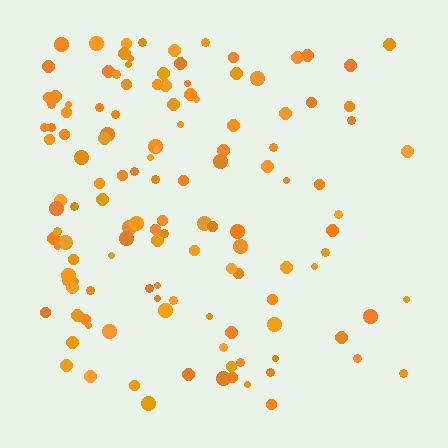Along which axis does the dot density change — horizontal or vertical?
Horizontal.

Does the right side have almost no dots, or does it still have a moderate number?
Still a moderate number, just noticeably fewer than the left.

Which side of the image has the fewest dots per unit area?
The right.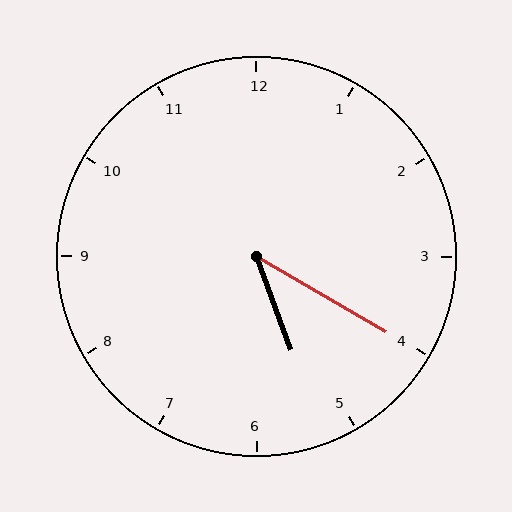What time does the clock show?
5:20.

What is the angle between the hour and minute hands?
Approximately 40 degrees.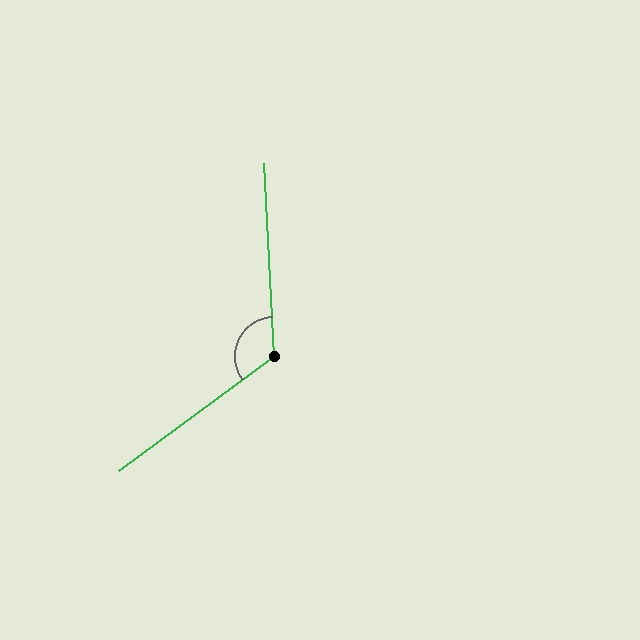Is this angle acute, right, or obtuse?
It is obtuse.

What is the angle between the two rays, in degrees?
Approximately 124 degrees.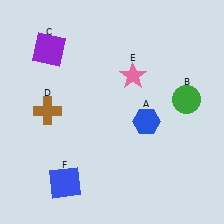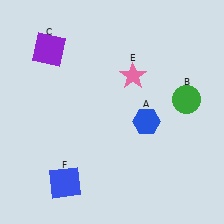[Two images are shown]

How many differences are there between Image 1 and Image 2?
There is 1 difference between the two images.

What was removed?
The brown cross (D) was removed in Image 2.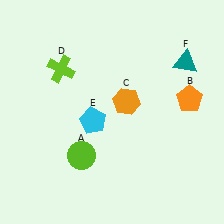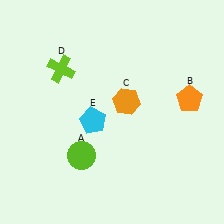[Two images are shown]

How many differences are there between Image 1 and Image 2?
There is 1 difference between the two images.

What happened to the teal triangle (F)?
The teal triangle (F) was removed in Image 2. It was in the top-right area of Image 1.